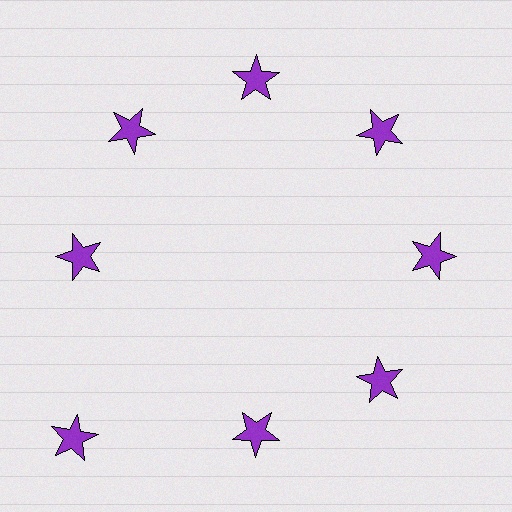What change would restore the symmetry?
The symmetry would be restored by moving it inward, back onto the ring so that all 8 stars sit at equal angles and equal distance from the center.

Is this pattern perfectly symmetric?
No. The 8 purple stars are arranged in a ring, but one element near the 8 o'clock position is pushed outward from the center, breaking the 8-fold rotational symmetry.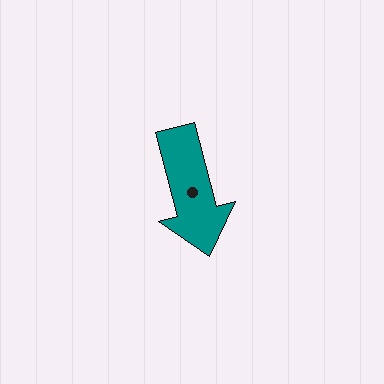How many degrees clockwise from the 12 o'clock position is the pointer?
Approximately 165 degrees.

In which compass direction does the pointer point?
South.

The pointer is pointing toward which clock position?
Roughly 6 o'clock.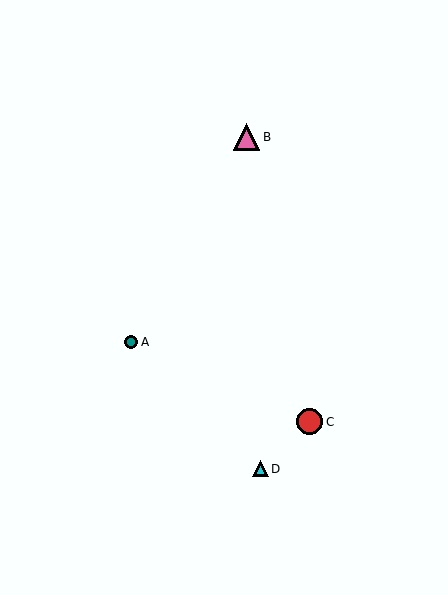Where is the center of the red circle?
The center of the red circle is at (310, 422).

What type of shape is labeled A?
Shape A is a teal circle.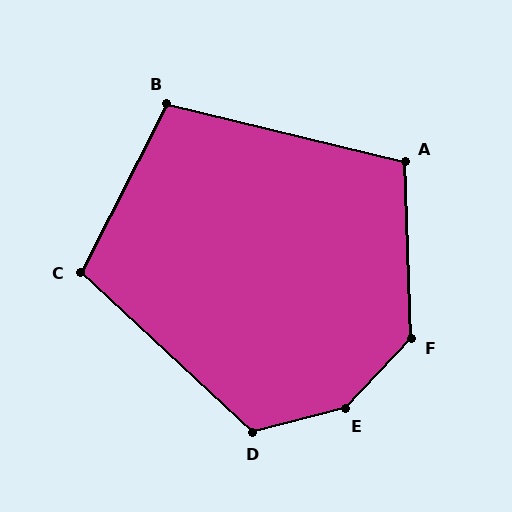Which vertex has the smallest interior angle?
B, at approximately 103 degrees.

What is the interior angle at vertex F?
Approximately 134 degrees (obtuse).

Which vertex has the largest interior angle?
E, at approximately 148 degrees.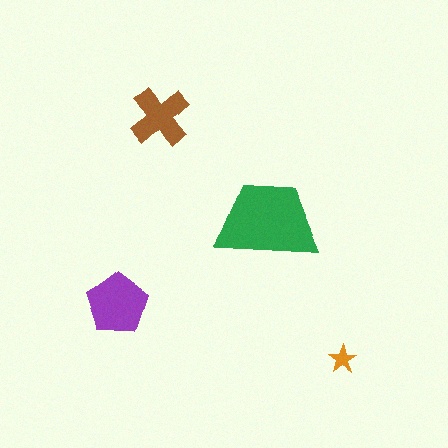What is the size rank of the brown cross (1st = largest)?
3rd.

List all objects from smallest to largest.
The orange star, the brown cross, the purple pentagon, the green trapezoid.